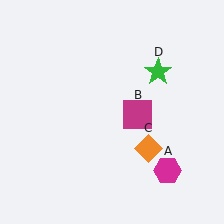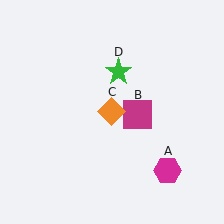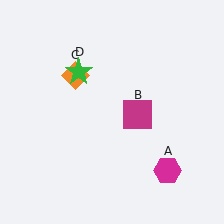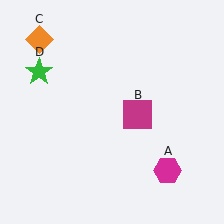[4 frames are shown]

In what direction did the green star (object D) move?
The green star (object D) moved left.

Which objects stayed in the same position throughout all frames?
Magenta hexagon (object A) and magenta square (object B) remained stationary.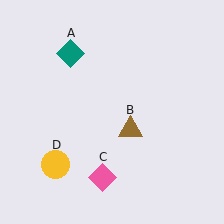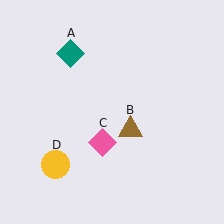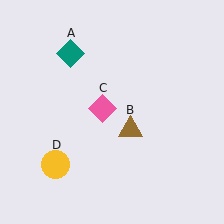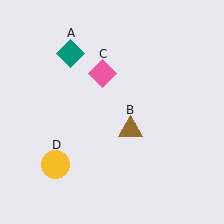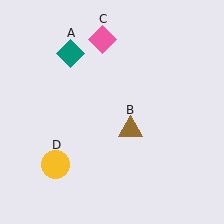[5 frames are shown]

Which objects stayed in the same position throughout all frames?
Teal diamond (object A) and brown triangle (object B) and yellow circle (object D) remained stationary.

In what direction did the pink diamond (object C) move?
The pink diamond (object C) moved up.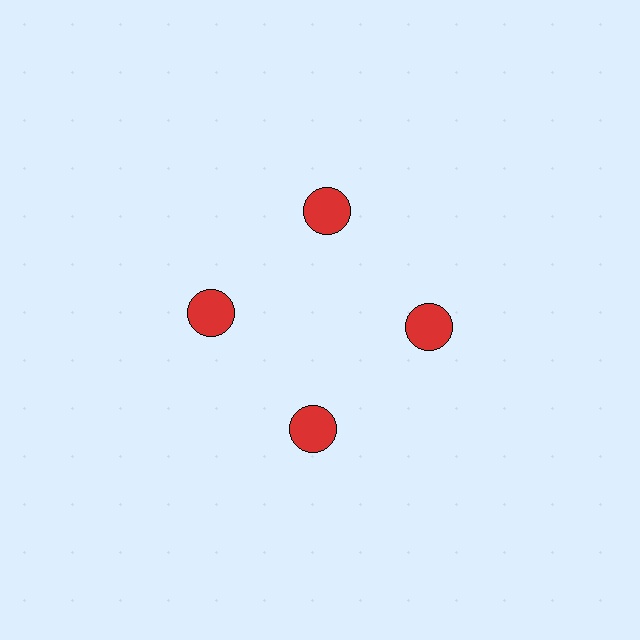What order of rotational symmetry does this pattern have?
This pattern has 4-fold rotational symmetry.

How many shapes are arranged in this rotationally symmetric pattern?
There are 4 shapes, arranged in 4 groups of 1.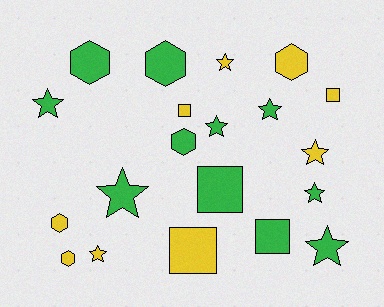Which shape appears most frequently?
Star, with 9 objects.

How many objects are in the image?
There are 20 objects.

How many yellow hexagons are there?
There are 3 yellow hexagons.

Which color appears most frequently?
Green, with 11 objects.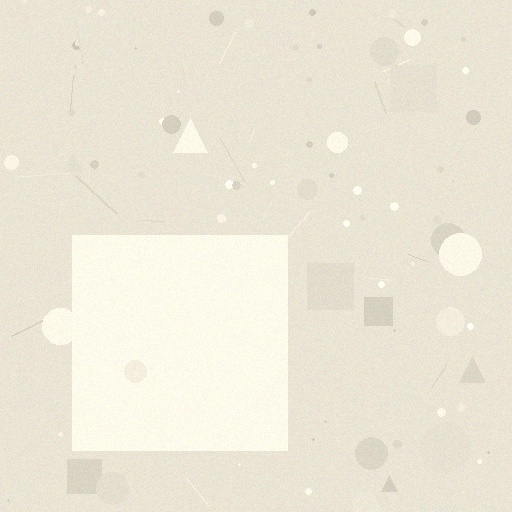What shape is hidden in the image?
A square is hidden in the image.